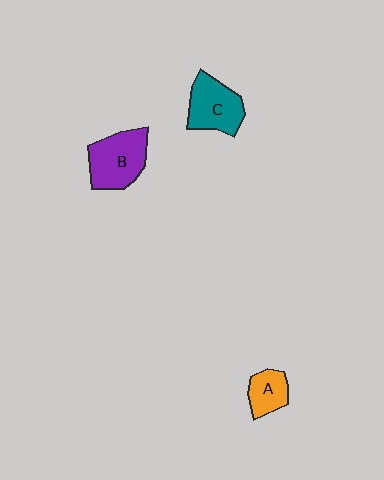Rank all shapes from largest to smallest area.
From largest to smallest: B (purple), C (teal), A (orange).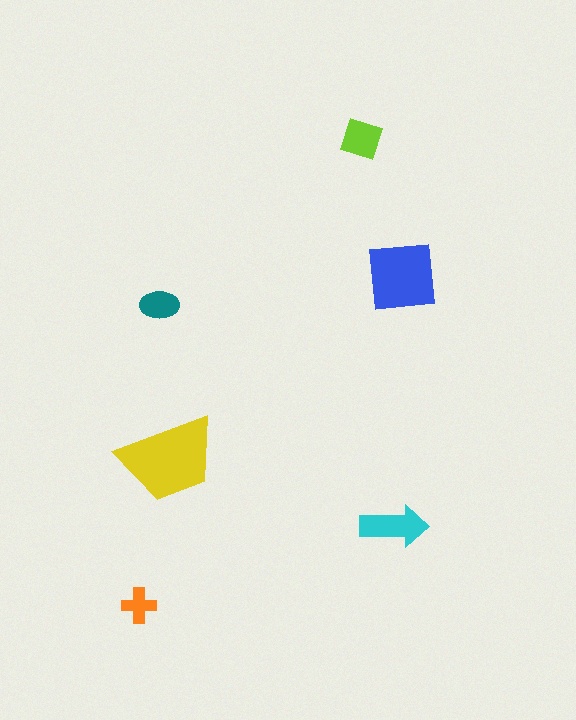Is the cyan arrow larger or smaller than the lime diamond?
Larger.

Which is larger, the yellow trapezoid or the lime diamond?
The yellow trapezoid.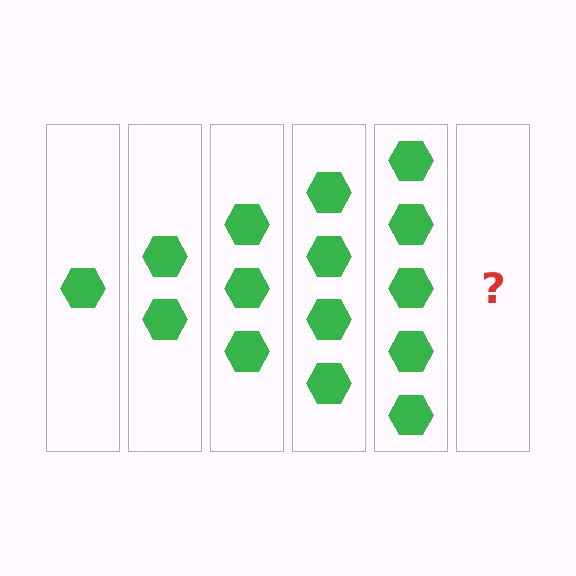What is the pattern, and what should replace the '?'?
The pattern is that each step adds one more hexagon. The '?' should be 6 hexagons.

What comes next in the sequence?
The next element should be 6 hexagons.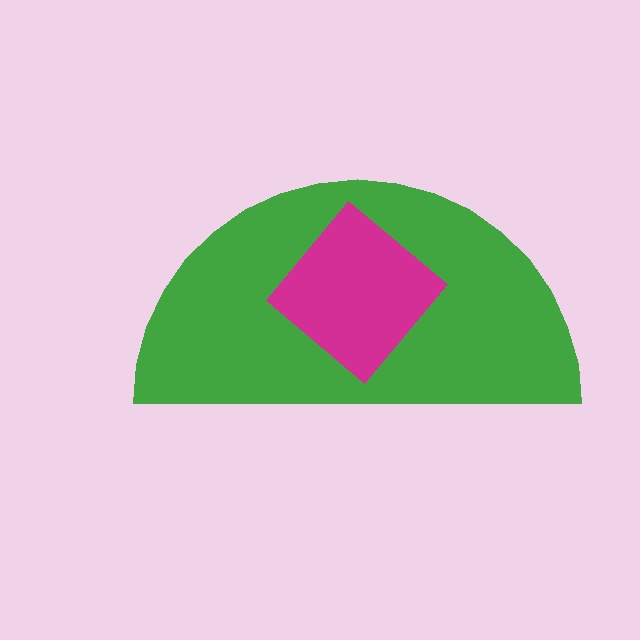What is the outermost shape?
The green semicircle.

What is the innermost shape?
The magenta diamond.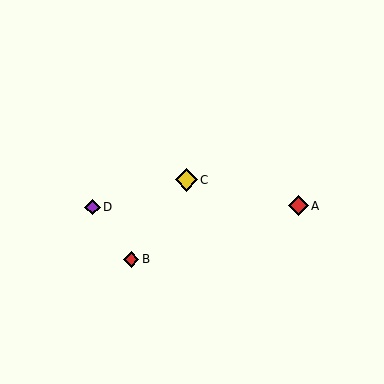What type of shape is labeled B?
Shape B is a red diamond.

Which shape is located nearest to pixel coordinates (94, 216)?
The purple diamond (labeled D) at (93, 207) is nearest to that location.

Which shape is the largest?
The yellow diamond (labeled C) is the largest.